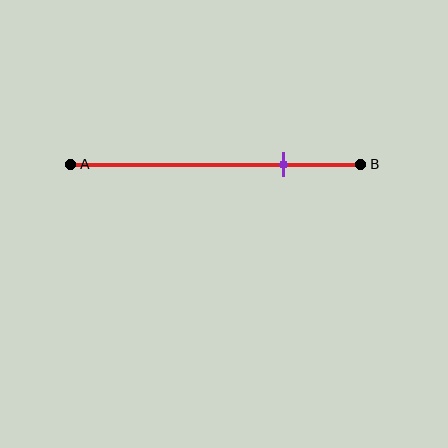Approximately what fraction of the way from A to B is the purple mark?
The purple mark is approximately 75% of the way from A to B.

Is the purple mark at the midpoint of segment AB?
No, the mark is at about 75% from A, not at the 50% midpoint.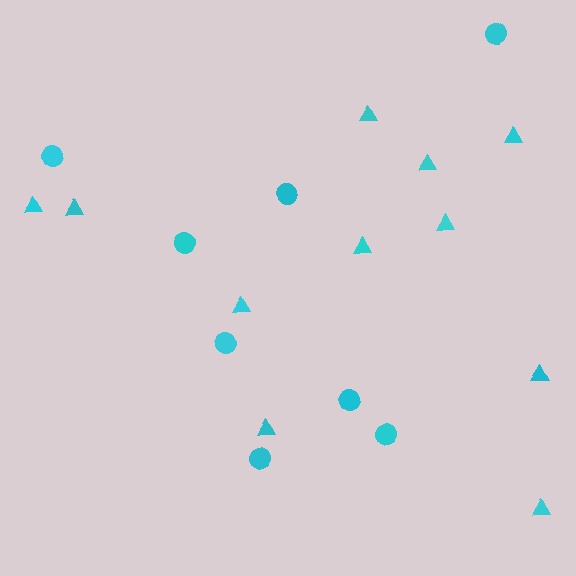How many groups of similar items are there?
There are 2 groups: one group of triangles (11) and one group of circles (8).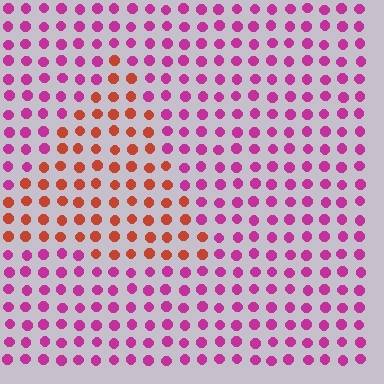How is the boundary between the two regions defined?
The boundary is defined purely by a slight shift in hue (about 52 degrees). Spacing, size, and orientation are identical on both sides.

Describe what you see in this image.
The image is filled with small magenta elements in a uniform arrangement. A triangle-shaped region is visible where the elements are tinted to a slightly different hue, forming a subtle color boundary.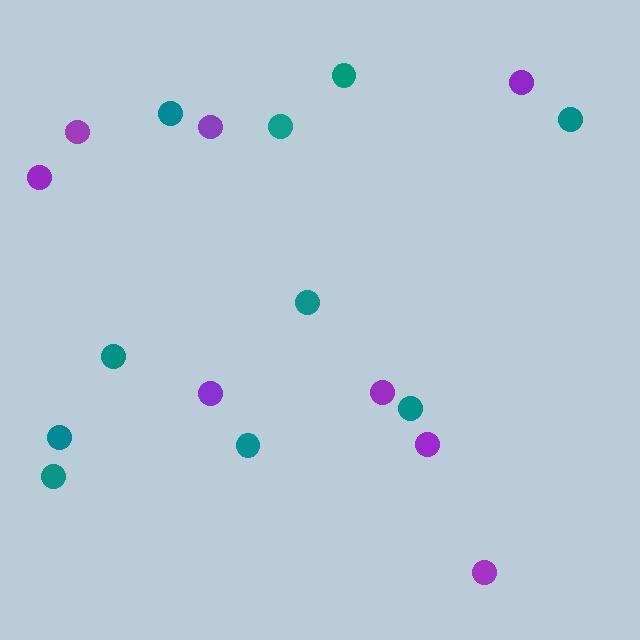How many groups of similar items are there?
There are 2 groups: one group of teal circles (10) and one group of purple circles (8).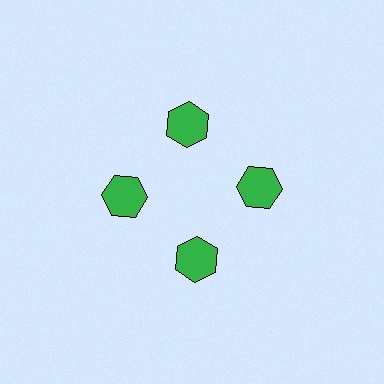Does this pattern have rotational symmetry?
Yes, this pattern has 4-fold rotational symmetry. It looks the same after rotating 90 degrees around the center.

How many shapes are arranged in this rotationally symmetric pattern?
There are 4 shapes, arranged in 4 groups of 1.